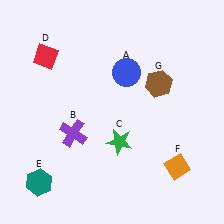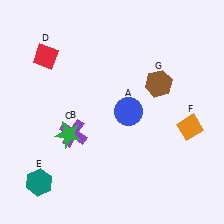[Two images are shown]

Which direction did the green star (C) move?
The green star (C) moved left.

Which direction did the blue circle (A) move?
The blue circle (A) moved down.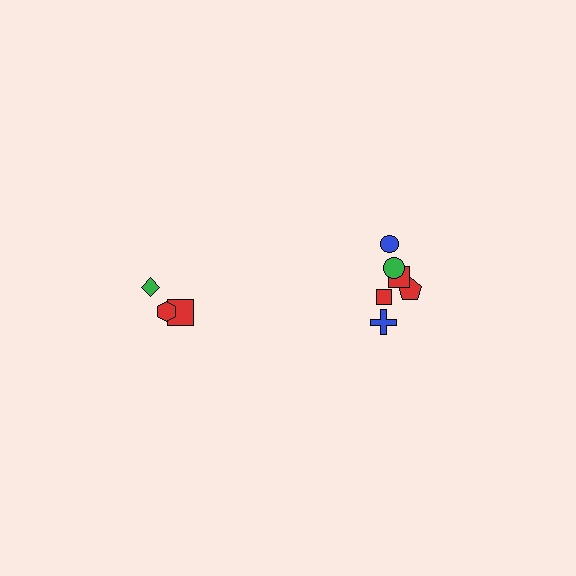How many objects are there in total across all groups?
There are 9 objects.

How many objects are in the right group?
There are 6 objects.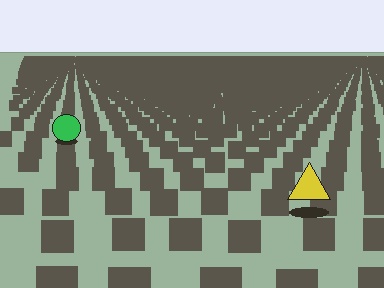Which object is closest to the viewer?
The yellow triangle is closest. The texture marks near it are larger and more spread out.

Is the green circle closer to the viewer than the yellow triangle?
No. The yellow triangle is closer — you can tell from the texture gradient: the ground texture is coarser near it.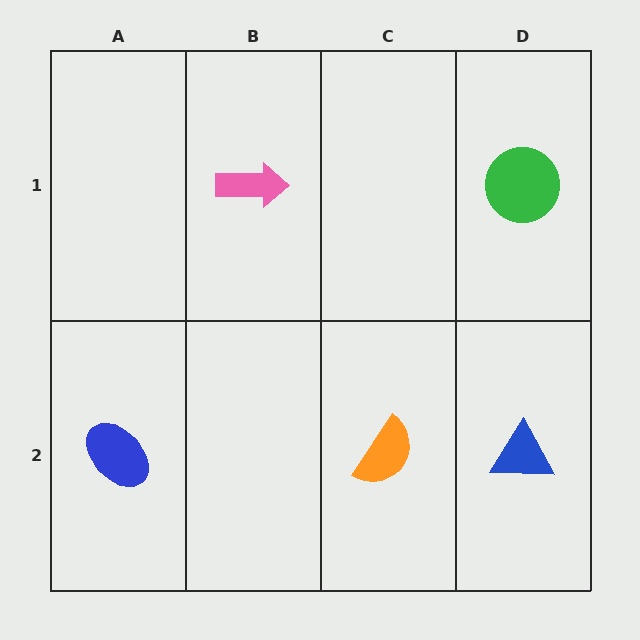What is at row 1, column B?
A pink arrow.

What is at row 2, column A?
A blue ellipse.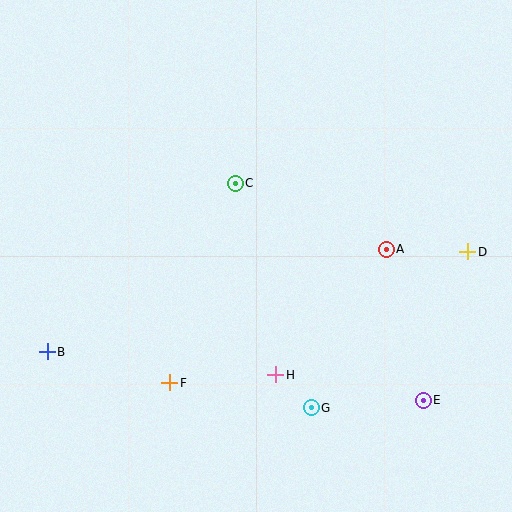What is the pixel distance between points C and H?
The distance between C and H is 196 pixels.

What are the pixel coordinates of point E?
Point E is at (423, 400).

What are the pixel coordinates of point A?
Point A is at (386, 249).